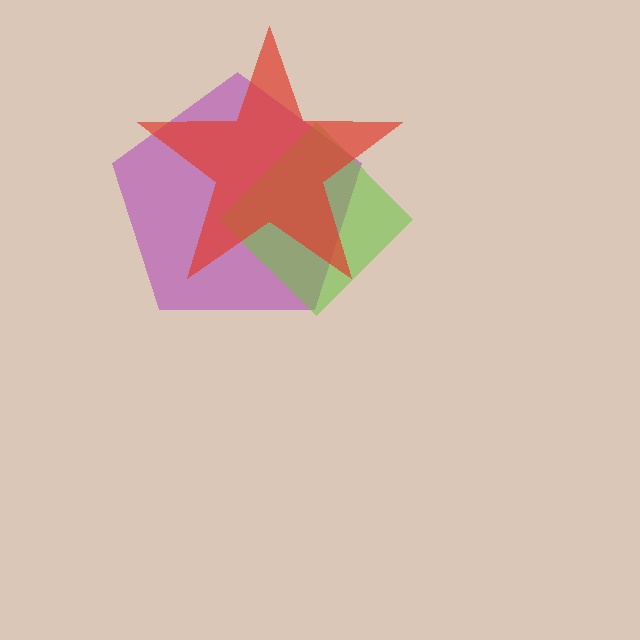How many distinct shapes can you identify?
There are 3 distinct shapes: a purple pentagon, a lime diamond, a red star.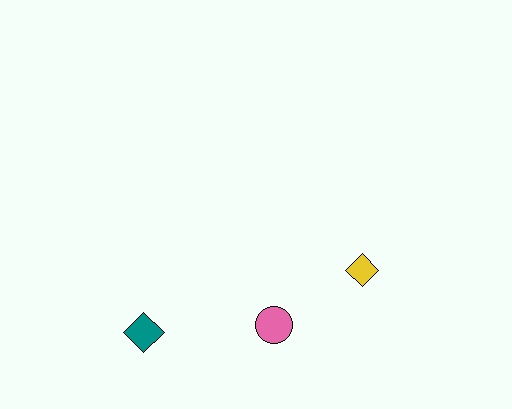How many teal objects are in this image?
There is 1 teal object.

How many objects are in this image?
There are 3 objects.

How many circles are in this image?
There is 1 circle.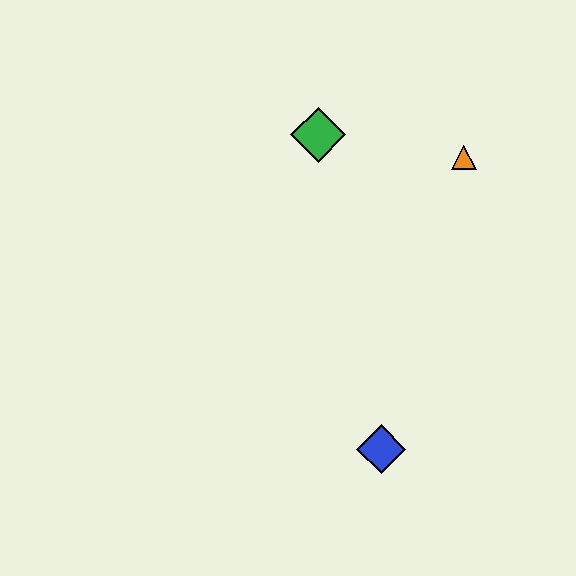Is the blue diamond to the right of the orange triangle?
No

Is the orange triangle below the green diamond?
Yes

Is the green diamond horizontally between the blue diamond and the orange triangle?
No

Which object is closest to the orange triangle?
The green diamond is closest to the orange triangle.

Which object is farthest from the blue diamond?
The green diamond is farthest from the blue diamond.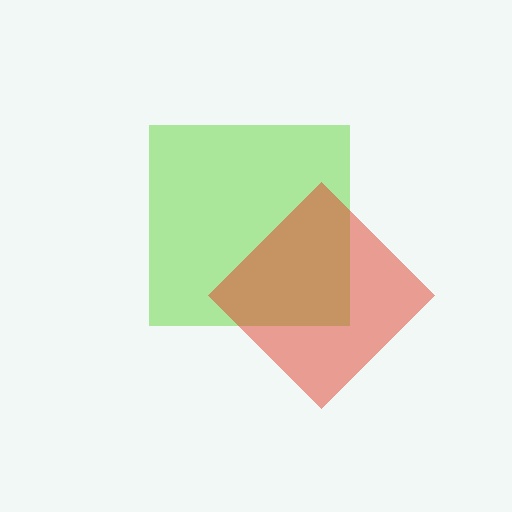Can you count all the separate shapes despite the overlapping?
Yes, there are 2 separate shapes.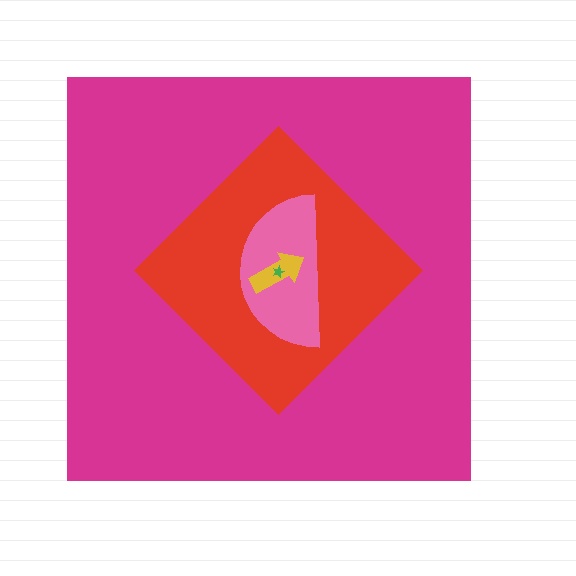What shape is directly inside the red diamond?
The pink semicircle.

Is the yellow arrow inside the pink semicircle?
Yes.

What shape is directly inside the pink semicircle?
The yellow arrow.